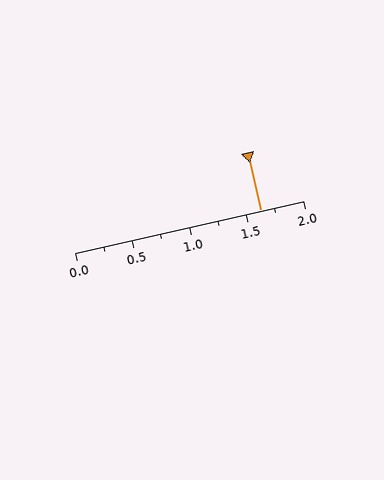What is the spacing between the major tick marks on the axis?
The major ticks are spaced 0.5 apart.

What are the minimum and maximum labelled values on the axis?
The axis runs from 0.0 to 2.0.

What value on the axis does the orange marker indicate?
The marker indicates approximately 1.62.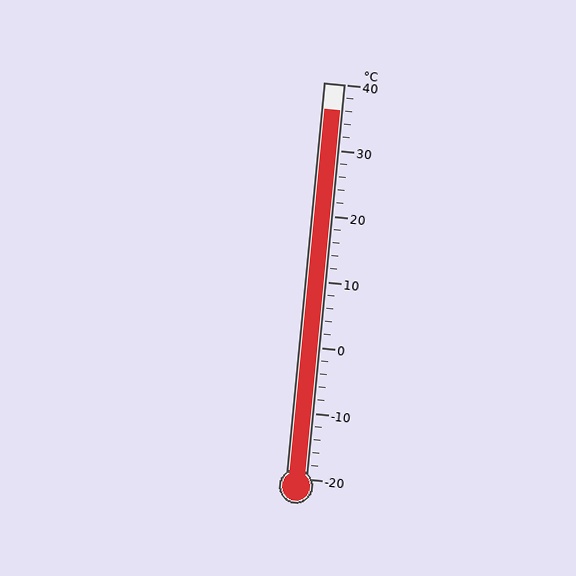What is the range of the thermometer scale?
The thermometer scale ranges from -20°C to 40°C.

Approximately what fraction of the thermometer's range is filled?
The thermometer is filled to approximately 95% of its range.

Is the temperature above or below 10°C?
The temperature is above 10°C.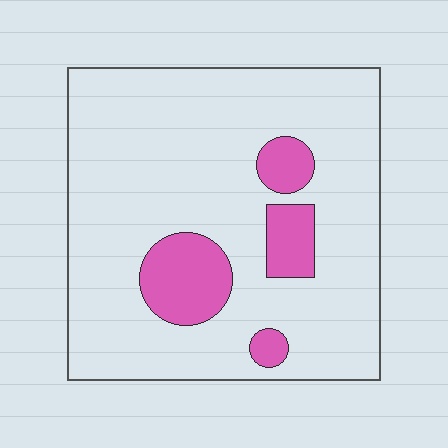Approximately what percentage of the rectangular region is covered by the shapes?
Approximately 15%.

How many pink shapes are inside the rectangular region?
4.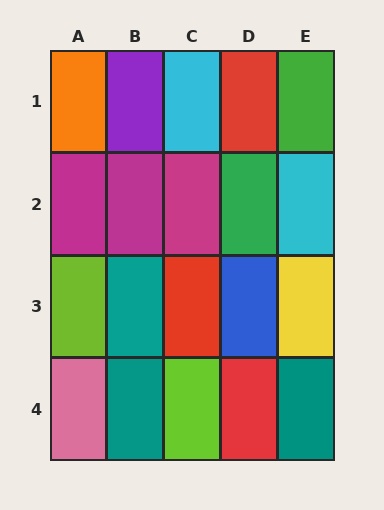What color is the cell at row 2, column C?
Magenta.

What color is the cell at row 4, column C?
Lime.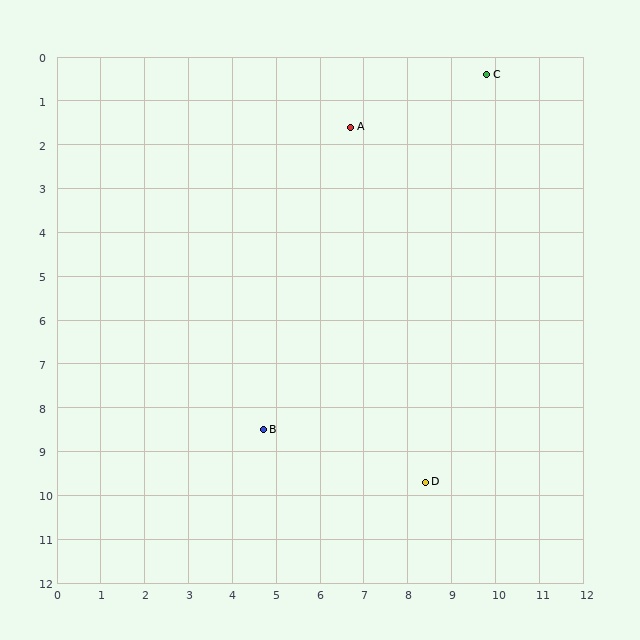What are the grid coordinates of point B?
Point B is at approximately (4.7, 8.5).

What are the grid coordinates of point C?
Point C is at approximately (9.8, 0.4).